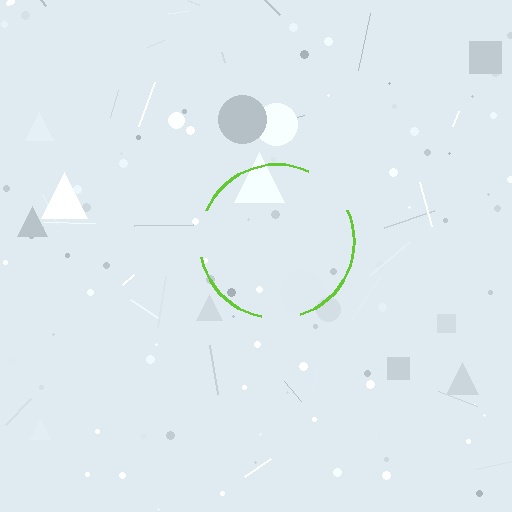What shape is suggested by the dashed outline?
The dashed outline suggests a circle.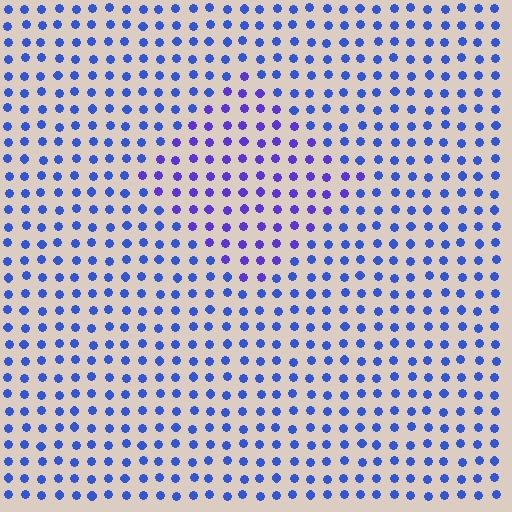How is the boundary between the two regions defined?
The boundary is defined purely by a slight shift in hue (about 30 degrees). Spacing, size, and orientation are identical on both sides.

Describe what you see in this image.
The image is filled with small blue elements in a uniform arrangement. A diamond-shaped region is visible where the elements are tinted to a slightly different hue, forming a subtle color boundary.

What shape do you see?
I see a diamond.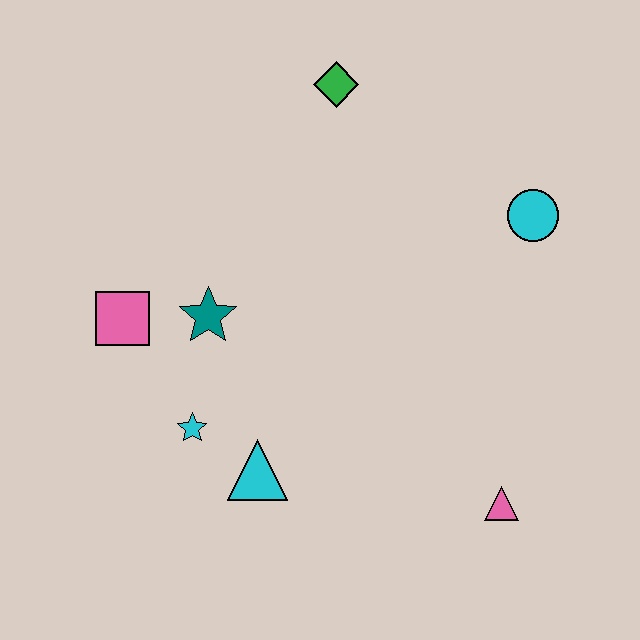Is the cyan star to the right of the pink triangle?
No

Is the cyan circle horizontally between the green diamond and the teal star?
No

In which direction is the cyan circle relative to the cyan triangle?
The cyan circle is to the right of the cyan triangle.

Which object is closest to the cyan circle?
The green diamond is closest to the cyan circle.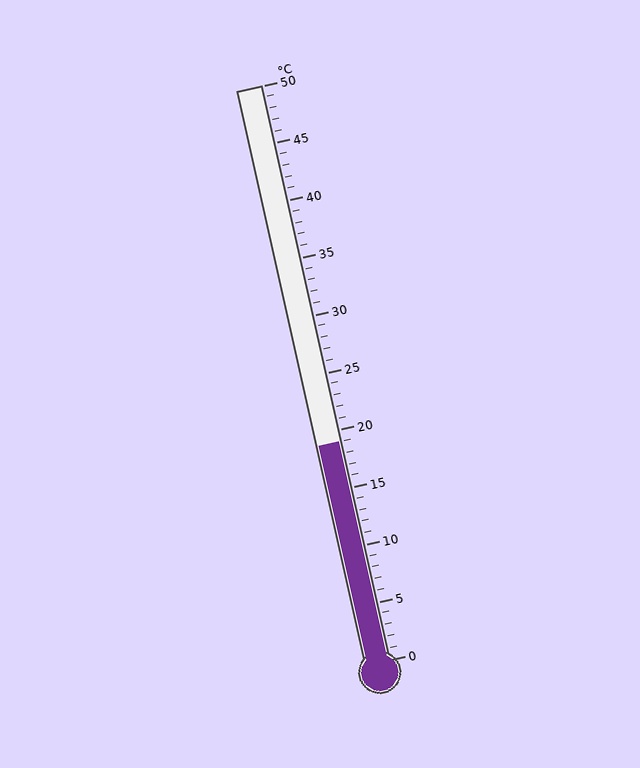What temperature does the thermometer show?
The thermometer shows approximately 19°C.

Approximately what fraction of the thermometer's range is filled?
The thermometer is filled to approximately 40% of its range.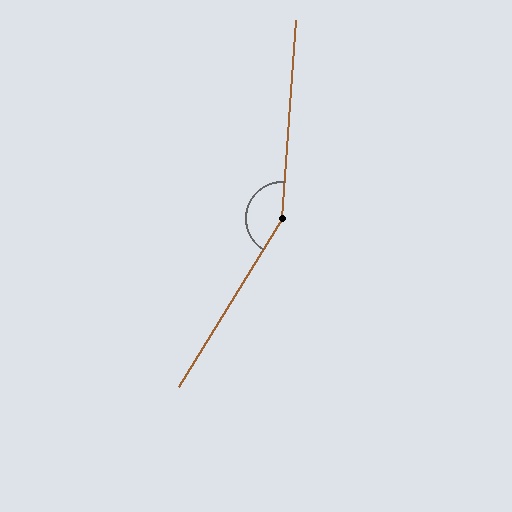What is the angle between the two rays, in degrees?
Approximately 152 degrees.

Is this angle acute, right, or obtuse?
It is obtuse.